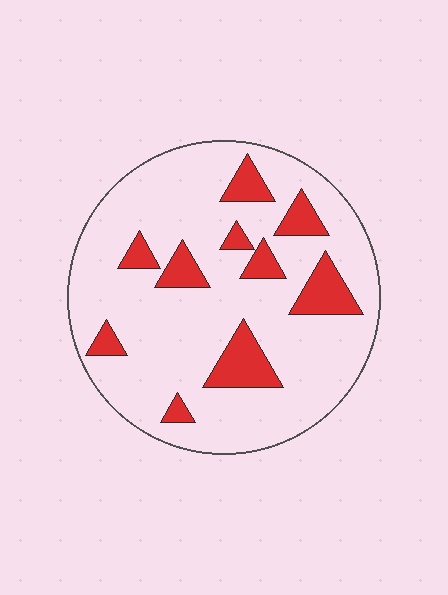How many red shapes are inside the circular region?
10.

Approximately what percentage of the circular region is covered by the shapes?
Approximately 15%.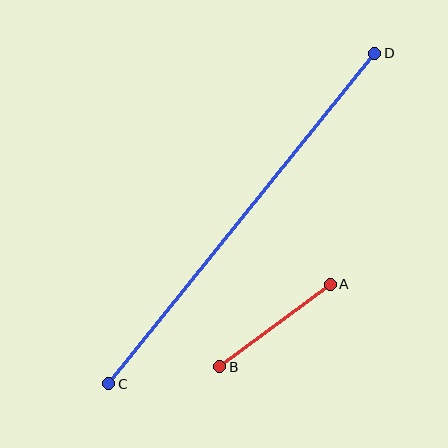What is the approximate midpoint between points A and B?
The midpoint is at approximately (275, 326) pixels.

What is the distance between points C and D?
The distance is approximately 424 pixels.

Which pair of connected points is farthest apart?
Points C and D are farthest apart.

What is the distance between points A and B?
The distance is approximately 138 pixels.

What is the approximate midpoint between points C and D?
The midpoint is at approximately (242, 219) pixels.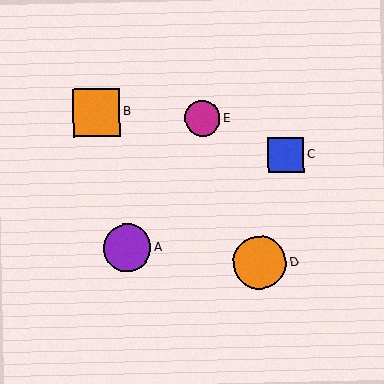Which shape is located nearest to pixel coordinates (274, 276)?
The orange circle (labeled D) at (260, 263) is nearest to that location.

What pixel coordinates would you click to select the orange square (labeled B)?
Click at (96, 112) to select the orange square B.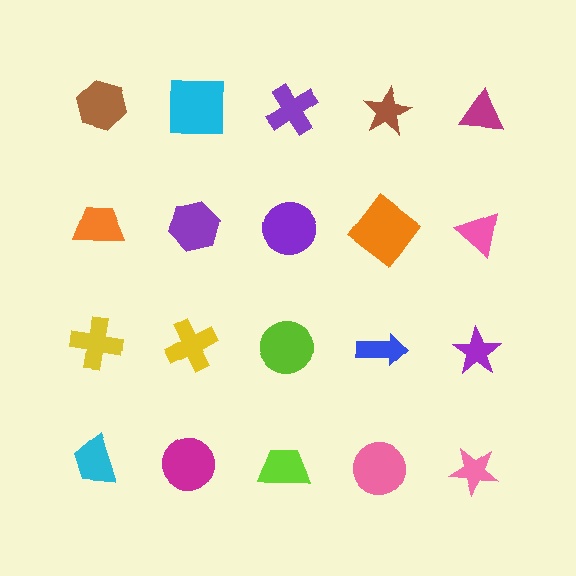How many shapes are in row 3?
5 shapes.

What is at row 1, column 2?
A cyan square.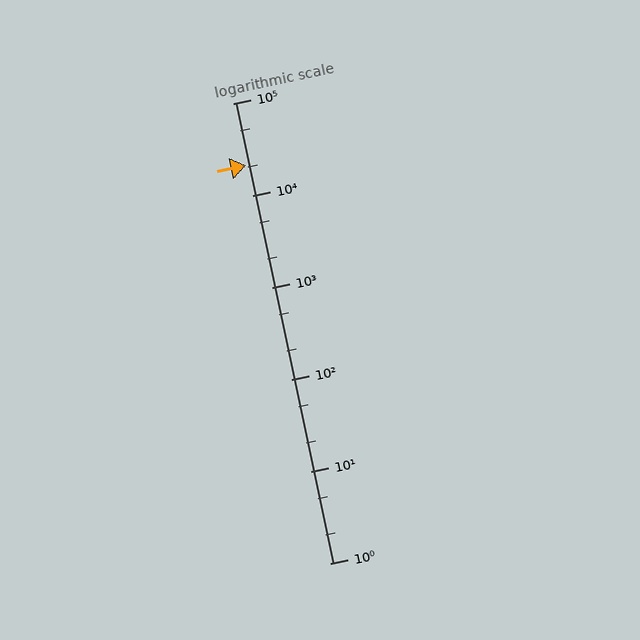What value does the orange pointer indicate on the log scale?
The pointer indicates approximately 21000.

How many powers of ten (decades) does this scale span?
The scale spans 5 decades, from 1 to 100000.